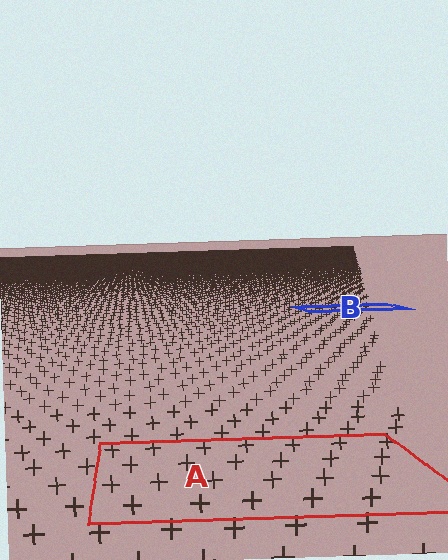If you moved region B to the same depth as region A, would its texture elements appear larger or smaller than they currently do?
They would appear larger. At a closer depth, the same texture elements are projected at a bigger on-screen size.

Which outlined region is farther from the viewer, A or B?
Region B is farther from the viewer — the texture elements inside it appear smaller and more densely packed.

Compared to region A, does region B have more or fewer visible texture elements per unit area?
Region B has more texture elements per unit area — they are packed more densely because it is farther away.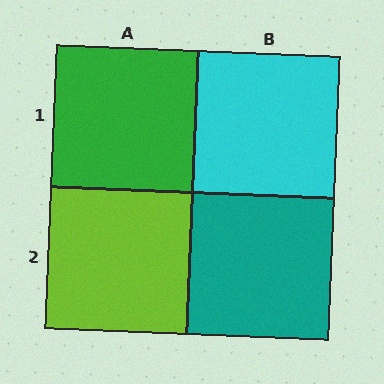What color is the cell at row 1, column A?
Green.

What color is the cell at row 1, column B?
Cyan.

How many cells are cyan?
1 cell is cyan.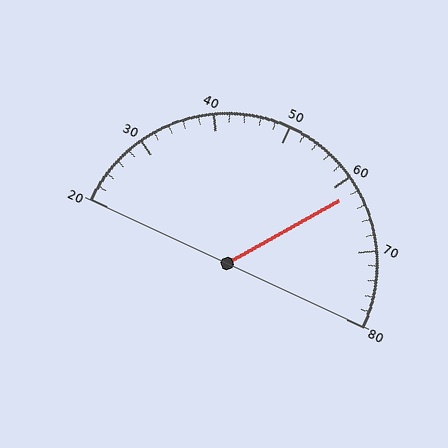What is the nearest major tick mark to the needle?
The nearest major tick mark is 60.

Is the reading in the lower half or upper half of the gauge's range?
The reading is in the upper half of the range (20 to 80).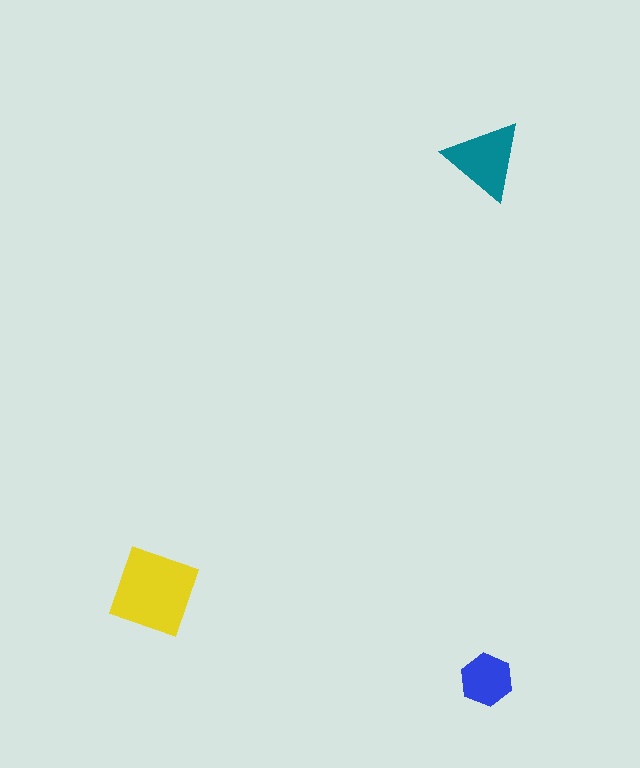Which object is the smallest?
The blue hexagon.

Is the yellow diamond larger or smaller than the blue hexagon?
Larger.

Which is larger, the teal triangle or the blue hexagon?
The teal triangle.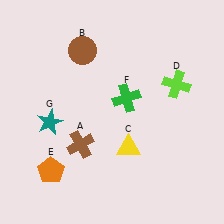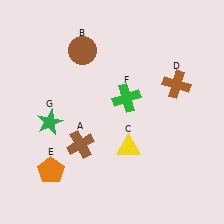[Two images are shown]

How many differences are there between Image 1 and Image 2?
There are 2 differences between the two images.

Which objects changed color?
D changed from lime to brown. G changed from teal to green.